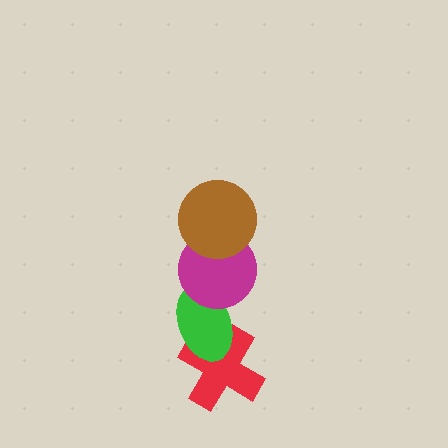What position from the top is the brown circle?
The brown circle is 1st from the top.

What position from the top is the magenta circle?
The magenta circle is 2nd from the top.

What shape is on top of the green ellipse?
The magenta circle is on top of the green ellipse.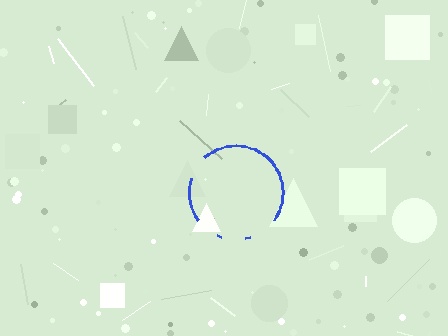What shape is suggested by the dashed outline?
The dashed outline suggests a circle.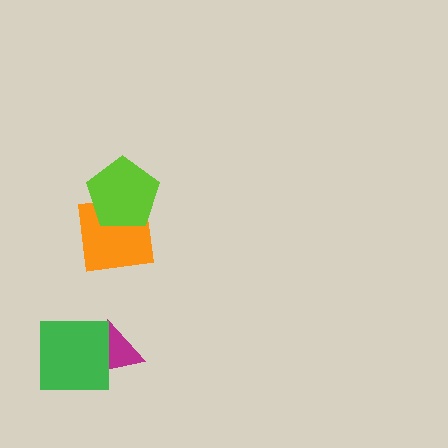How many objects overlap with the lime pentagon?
1 object overlaps with the lime pentagon.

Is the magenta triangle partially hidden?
Yes, it is partially covered by another shape.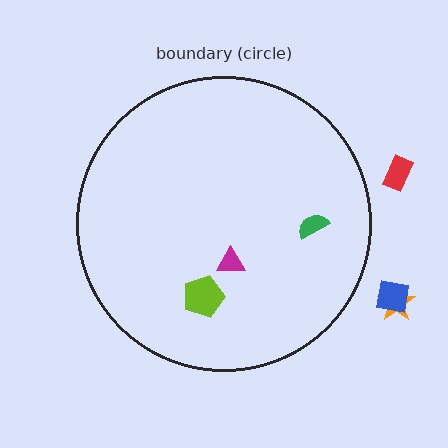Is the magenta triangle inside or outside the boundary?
Inside.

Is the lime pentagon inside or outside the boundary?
Inside.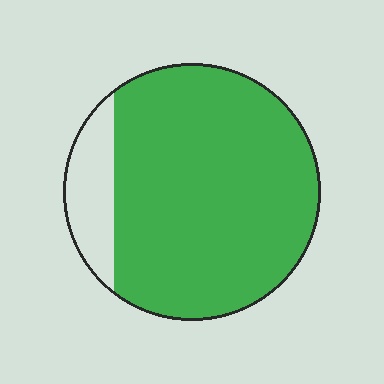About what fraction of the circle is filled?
About seven eighths (7/8).